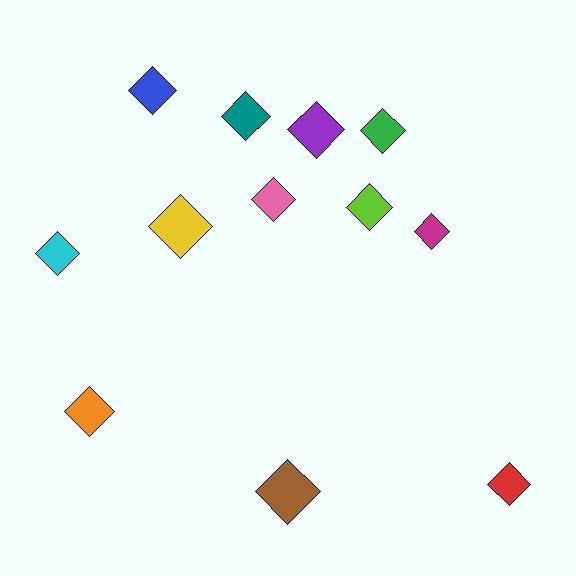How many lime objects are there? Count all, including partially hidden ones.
There is 1 lime object.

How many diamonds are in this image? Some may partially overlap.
There are 12 diamonds.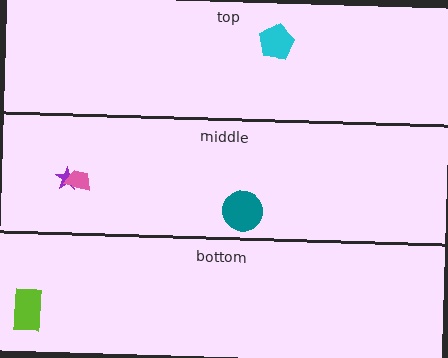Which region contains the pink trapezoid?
The middle region.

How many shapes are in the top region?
1.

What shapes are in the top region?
The cyan pentagon.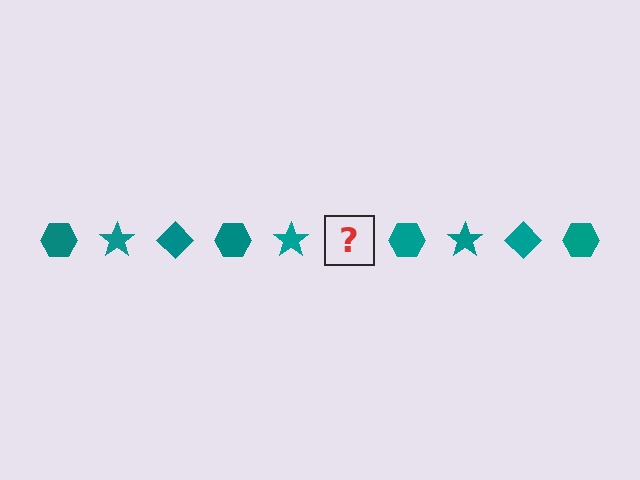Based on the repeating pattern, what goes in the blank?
The blank should be a teal diamond.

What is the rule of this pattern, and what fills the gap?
The rule is that the pattern cycles through hexagon, star, diamond shapes in teal. The gap should be filled with a teal diamond.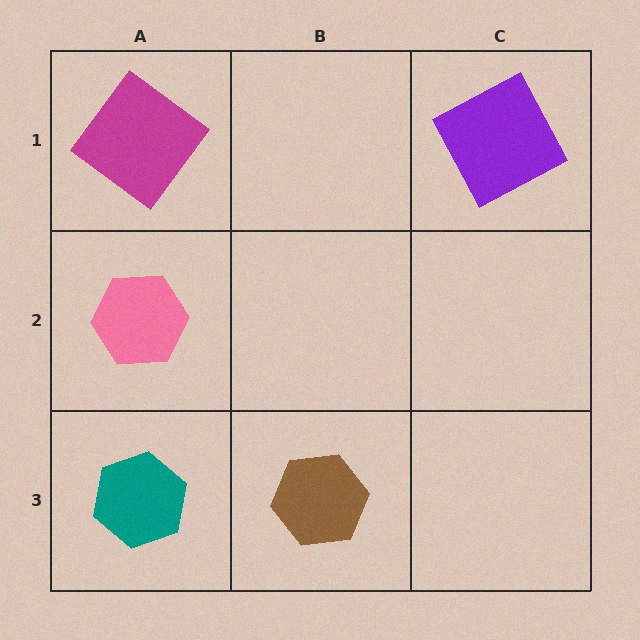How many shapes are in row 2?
1 shape.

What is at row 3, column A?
A teal hexagon.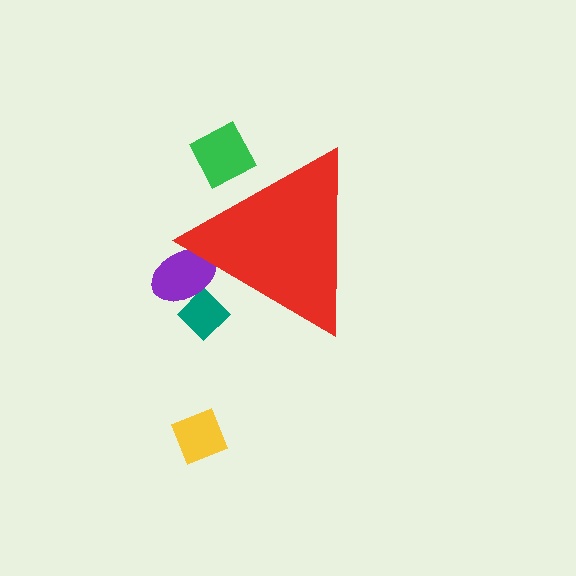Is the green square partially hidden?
Yes, the green square is partially hidden behind the red triangle.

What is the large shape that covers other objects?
A red triangle.